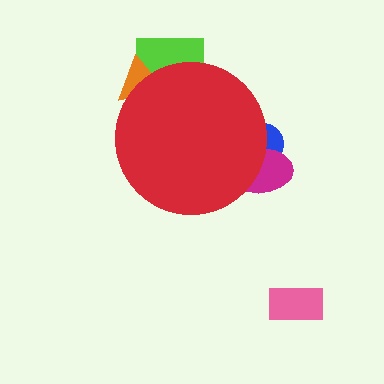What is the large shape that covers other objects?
A red circle.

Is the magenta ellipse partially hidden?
Yes, the magenta ellipse is partially hidden behind the red circle.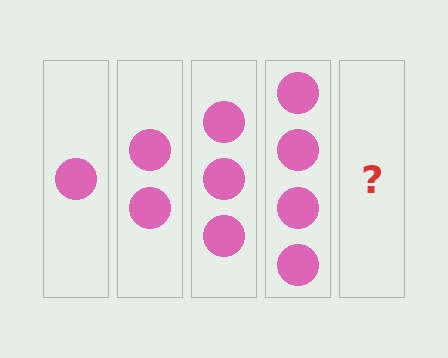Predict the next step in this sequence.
The next step is 5 circles.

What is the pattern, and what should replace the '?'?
The pattern is that each step adds one more circle. The '?' should be 5 circles.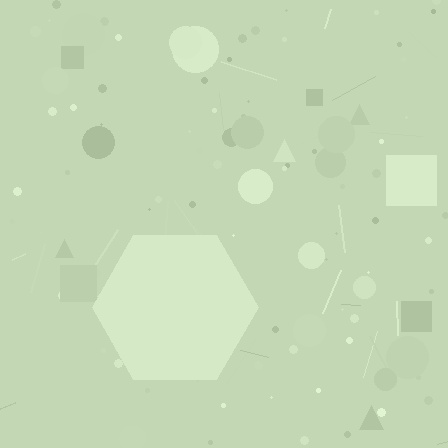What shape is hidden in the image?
A hexagon is hidden in the image.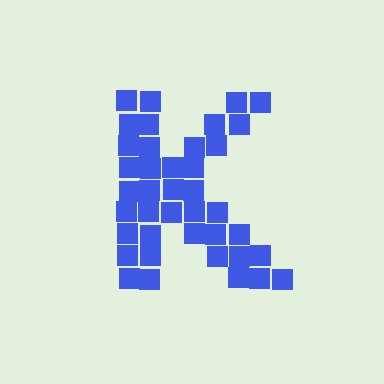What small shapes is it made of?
It is made of small squares.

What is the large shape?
The large shape is the letter K.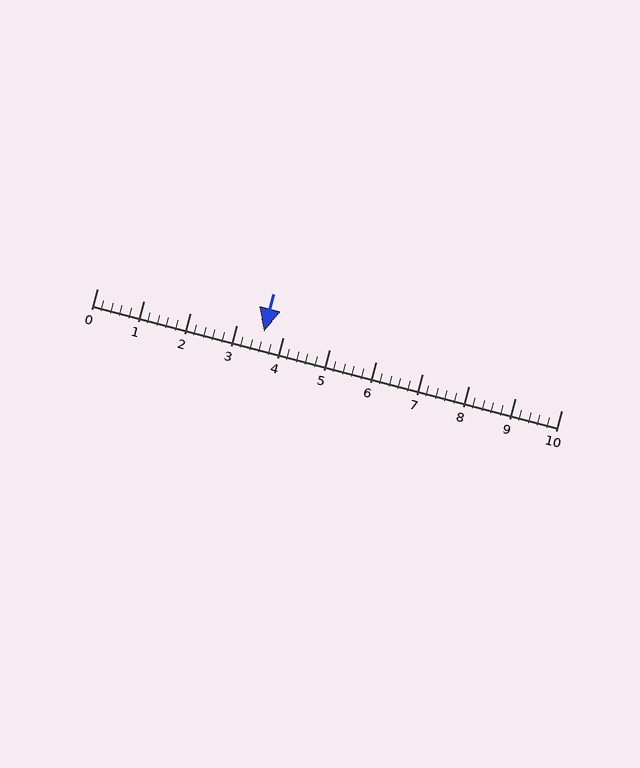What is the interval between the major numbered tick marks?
The major tick marks are spaced 1 units apart.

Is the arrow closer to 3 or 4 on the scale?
The arrow is closer to 4.